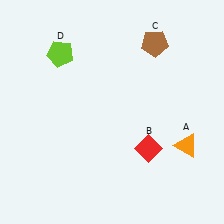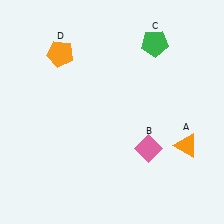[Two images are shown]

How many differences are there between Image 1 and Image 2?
There are 3 differences between the two images.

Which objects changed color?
B changed from red to pink. C changed from brown to green. D changed from lime to orange.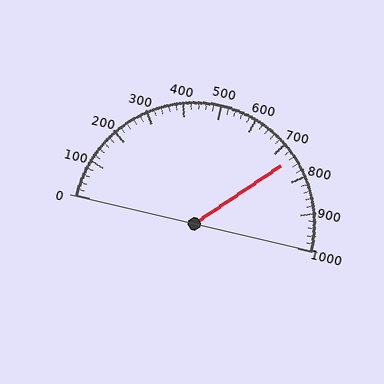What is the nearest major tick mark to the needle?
The nearest major tick mark is 700.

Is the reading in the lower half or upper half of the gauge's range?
The reading is in the upper half of the range (0 to 1000).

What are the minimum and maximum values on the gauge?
The gauge ranges from 0 to 1000.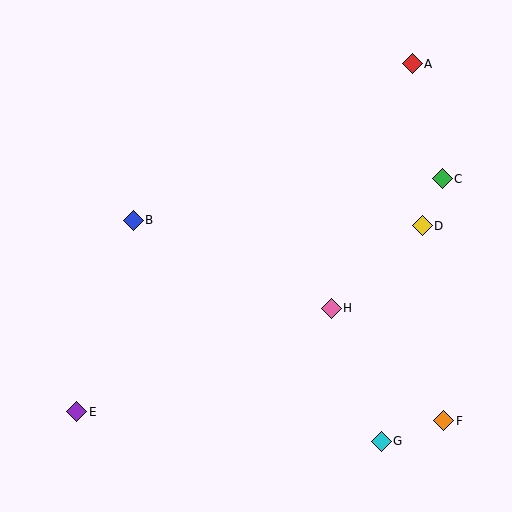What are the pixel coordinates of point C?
Point C is at (442, 179).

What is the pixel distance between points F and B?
The distance between F and B is 370 pixels.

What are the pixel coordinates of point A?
Point A is at (412, 64).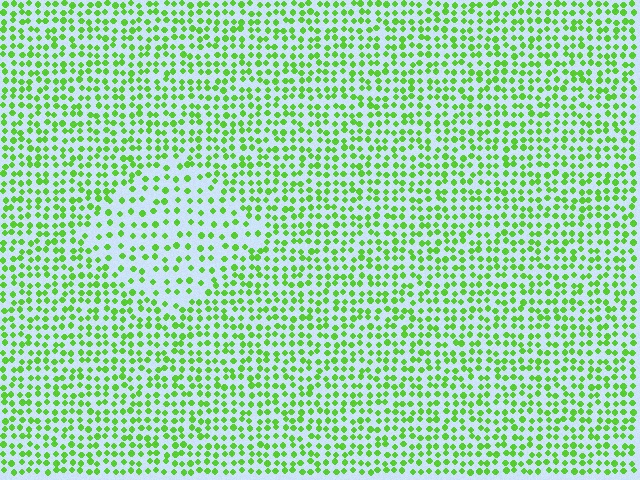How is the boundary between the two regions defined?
The boundary is defined by a change in element density (approximately 1.8x ratio). All elements are the same color, size, and shape.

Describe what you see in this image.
The image contains small lime elements arranged at two different densities. A diamond-shaped region is visible where the elements are less densely packed than the surrounding area.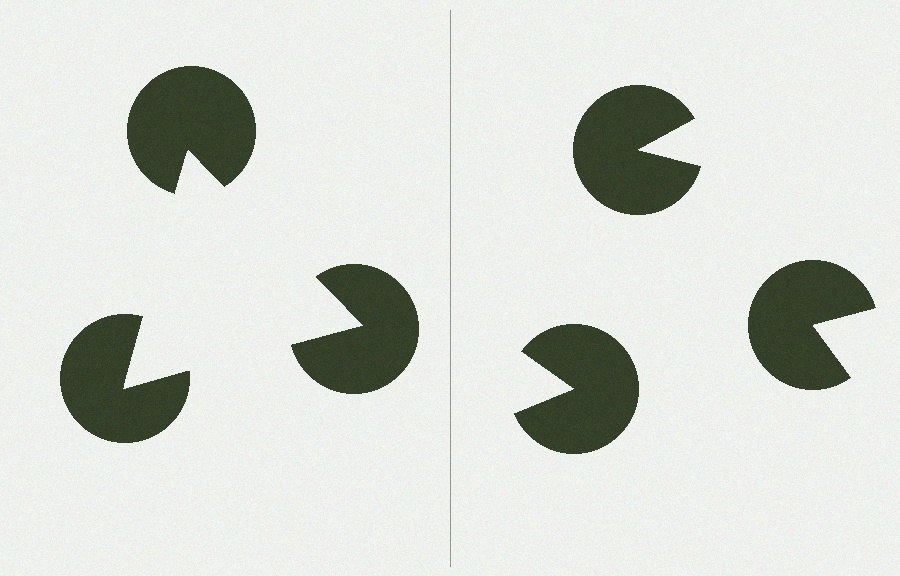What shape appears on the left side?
An illusory triangle.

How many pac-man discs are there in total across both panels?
6 — 3 on each side.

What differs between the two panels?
The pac-man discs are positioned identically on both sides; only the wedge orientations differ. On the left they align to a triangle; on the right they are misaligned.